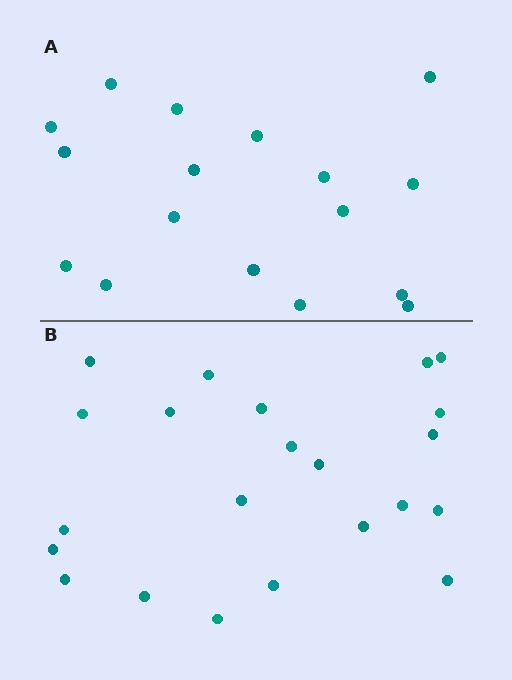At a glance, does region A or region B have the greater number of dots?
Region B (the bottom region) has more dots.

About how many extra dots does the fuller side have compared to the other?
Region B has about 5 more dots than region A.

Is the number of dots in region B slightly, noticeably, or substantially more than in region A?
Region B has noticeably more, but not dramatically so. The ratio is roughly 1.3 to 1.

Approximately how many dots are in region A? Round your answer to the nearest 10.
About 20 dots. (The exact count is 17, which rounds to 20.)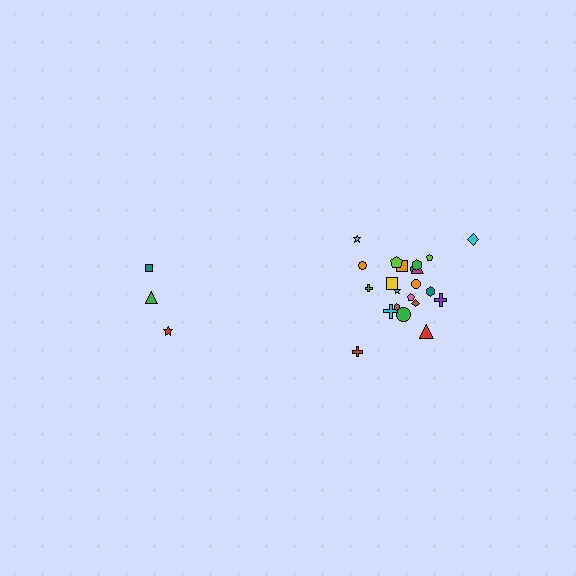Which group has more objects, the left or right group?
The right group.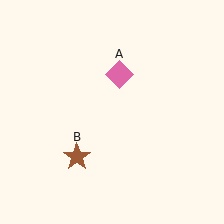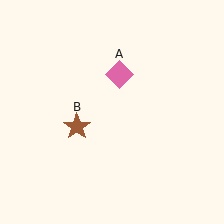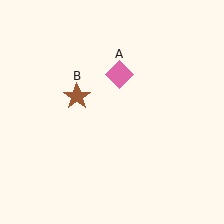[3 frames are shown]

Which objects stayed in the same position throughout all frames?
Pink diamond (object A) remained stationary.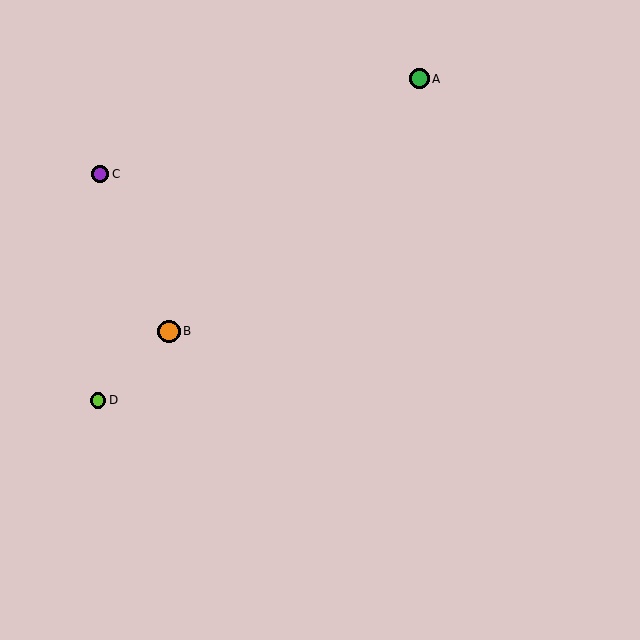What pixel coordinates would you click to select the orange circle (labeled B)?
Click at (169, 332) to select the orange circle B.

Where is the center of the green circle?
The center of the green circle is at (420, 79).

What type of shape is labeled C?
Shape C is a purple circle.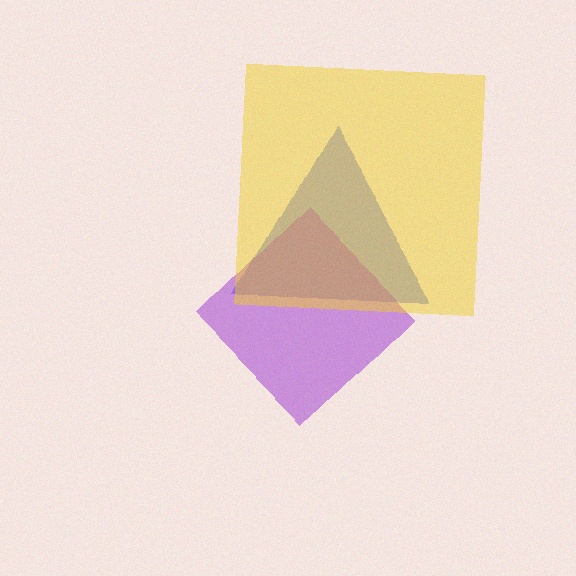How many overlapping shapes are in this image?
There are 3 overlapping shapes in the image.